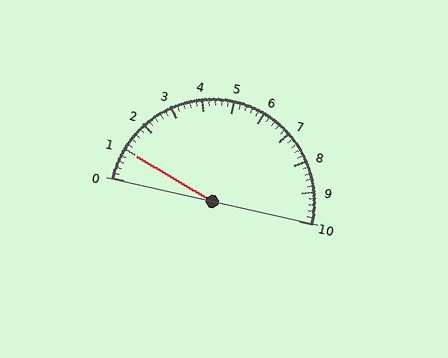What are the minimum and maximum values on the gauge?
The gauge ranges from 0 to 10.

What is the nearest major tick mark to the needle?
The nearest major tick mark is 1.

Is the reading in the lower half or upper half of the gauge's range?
The reading is in the lower half of the range (0 to 10).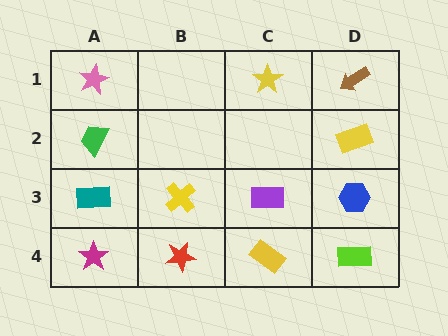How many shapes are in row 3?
4 shapes.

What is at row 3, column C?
A purple rectangle.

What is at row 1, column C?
A yellow star.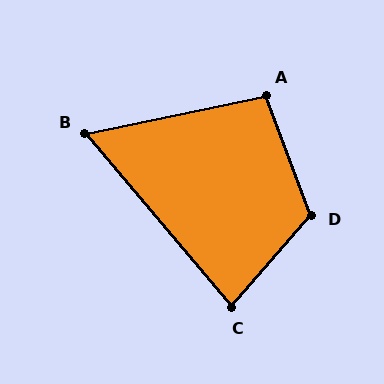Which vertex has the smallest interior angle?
B, at approximately 62 degrees.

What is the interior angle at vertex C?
Approximately 81 degrees (acute).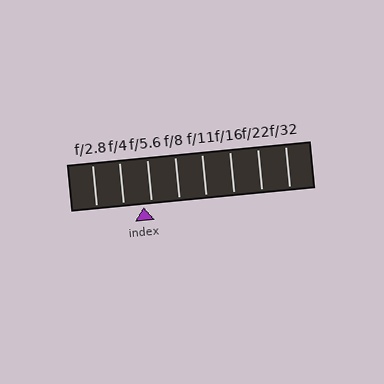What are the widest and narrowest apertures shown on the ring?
The widest aperture shown is f/2.8 and the narrowest is f/32.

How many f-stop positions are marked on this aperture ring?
There are 8 f-stop positions marked.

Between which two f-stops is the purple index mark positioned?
The index mark is between f/4 and f/5.6.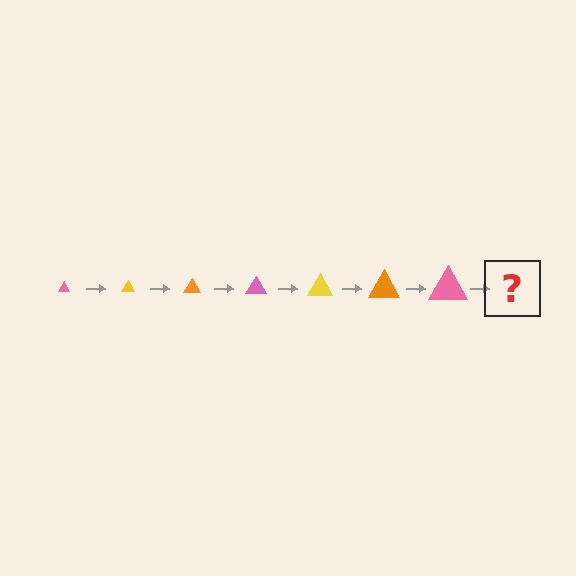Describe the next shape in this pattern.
It should be a yellow triangle, larger than the previous one.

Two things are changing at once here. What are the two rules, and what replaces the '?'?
The two rules are that the triangle grows larger each step and the color cycles through pink, yellow, and orange. The '?' should be a yellow triangle, larger than the previous one.